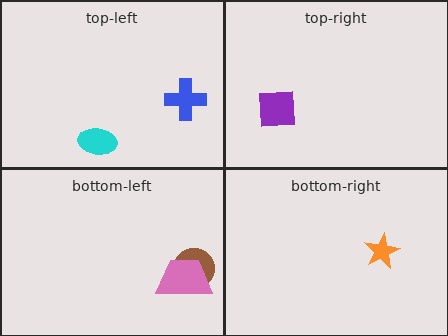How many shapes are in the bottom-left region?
2.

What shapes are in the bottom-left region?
The brown circle, the pink trapezoid.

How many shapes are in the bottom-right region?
1.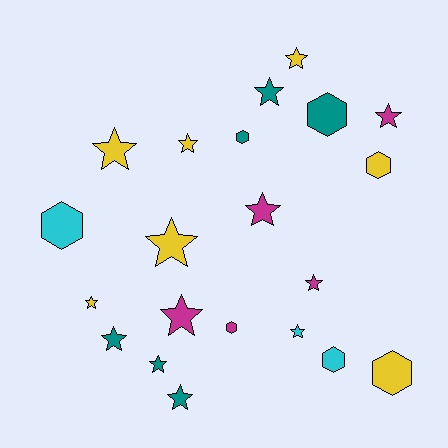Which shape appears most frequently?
Star, with 14 objects.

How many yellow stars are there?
There are 5 yellow stars.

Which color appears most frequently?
Yellow, with 7 objects.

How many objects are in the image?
There are 21 objects.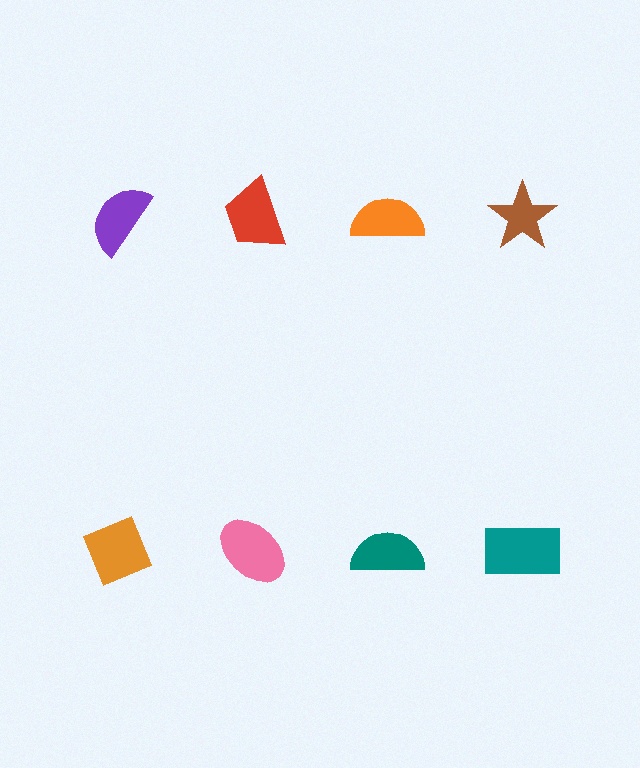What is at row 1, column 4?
A brown star.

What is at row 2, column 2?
A pink ellipse.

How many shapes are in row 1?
4 shapes.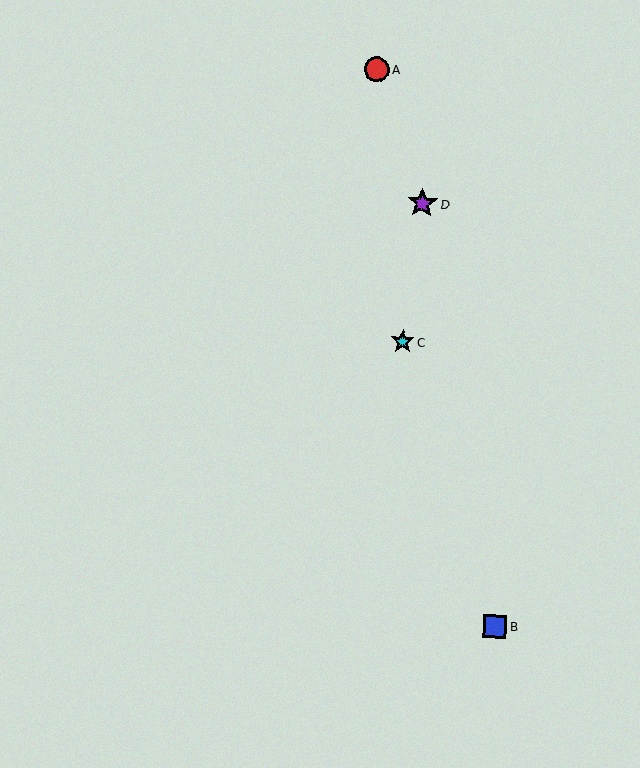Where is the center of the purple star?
The center of the purple star is at (422, 203).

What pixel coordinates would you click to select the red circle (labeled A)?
Click at (377, 69) to select the red circle A.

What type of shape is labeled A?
Shape A is a red circle.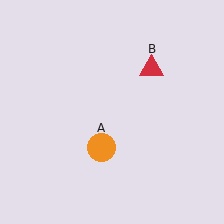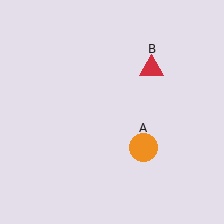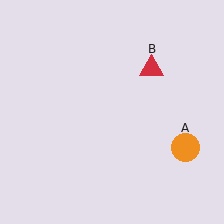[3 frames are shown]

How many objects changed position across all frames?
1 object changed position: orange circle (object A).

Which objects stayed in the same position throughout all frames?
Red triangle (object B) remained stationary.